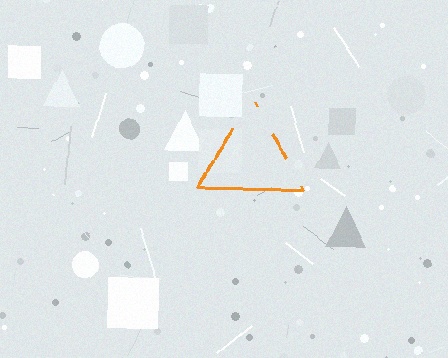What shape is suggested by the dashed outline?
The dashed outline suggests a triangle.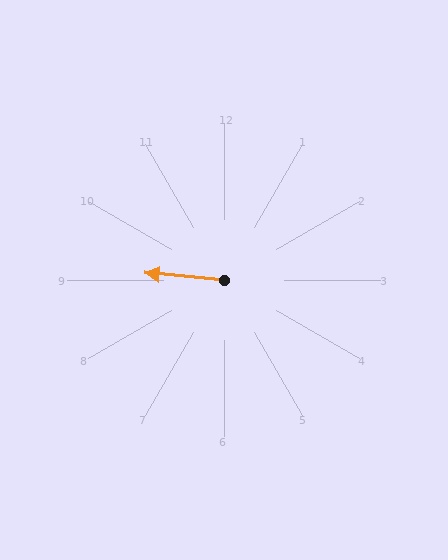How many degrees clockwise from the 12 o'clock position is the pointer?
Approximately 275 degrees.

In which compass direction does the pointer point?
West.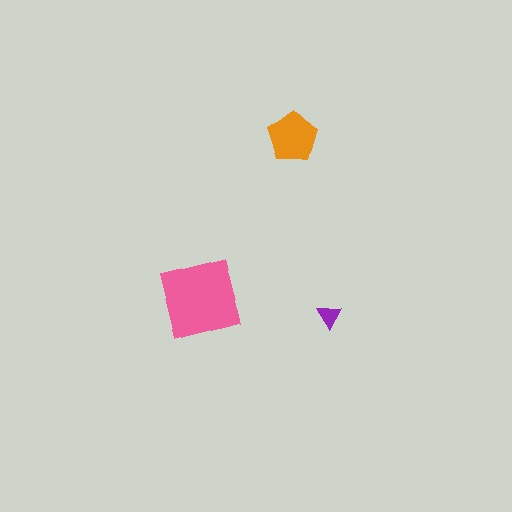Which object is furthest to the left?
The pink square is leftmost.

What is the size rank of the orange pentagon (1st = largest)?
2nd.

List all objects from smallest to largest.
The purple triangle, the orange pentagon, the pink square.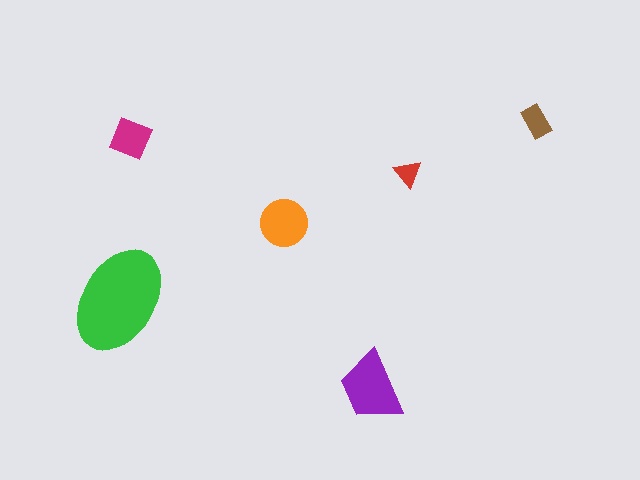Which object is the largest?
The green ellipse.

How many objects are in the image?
There are 6 objects in the image.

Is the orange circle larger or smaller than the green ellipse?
Smaller.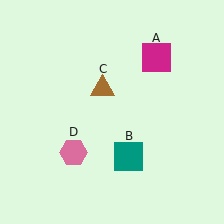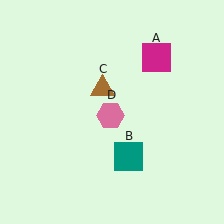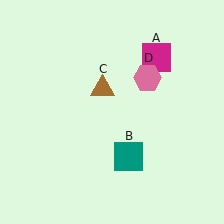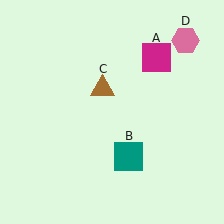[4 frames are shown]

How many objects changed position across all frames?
1 object changed position: pink hexagon (object D).